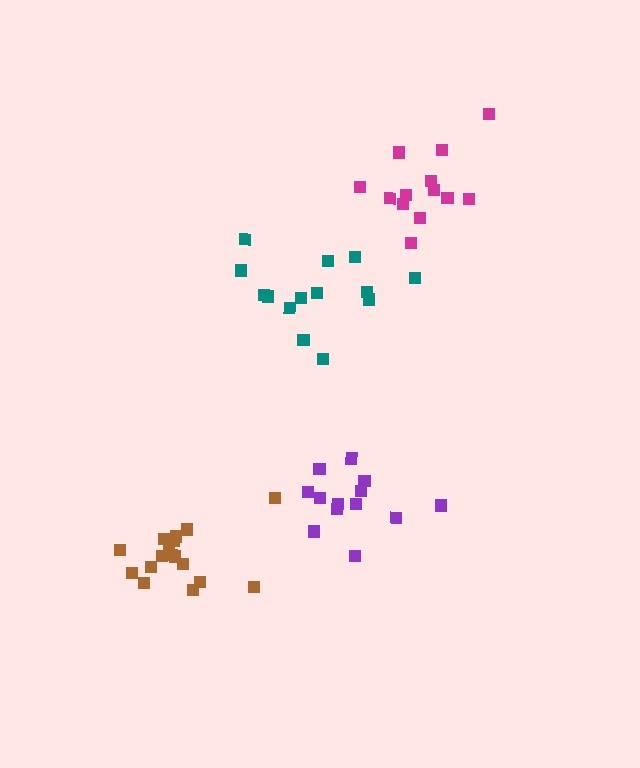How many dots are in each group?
Group 1: 14 dots, Group 2: 13 dots, Group 3: 13 dots, Group 4: 18 dots (58 total).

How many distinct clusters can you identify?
There are 4 distinct clusters.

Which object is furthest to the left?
The brown cluster is leftmost.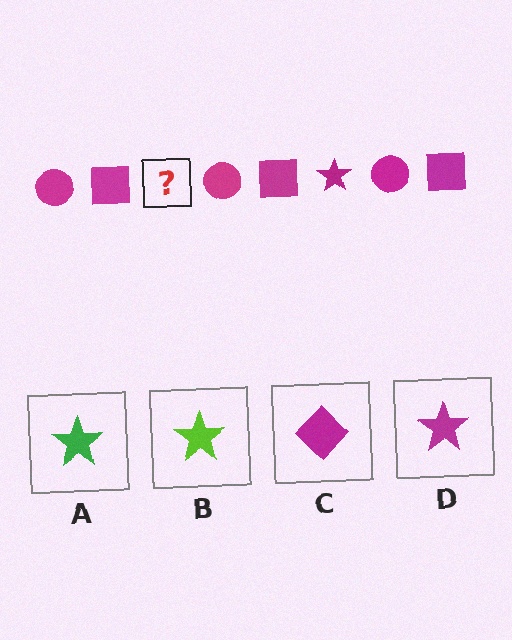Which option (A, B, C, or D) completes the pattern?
D.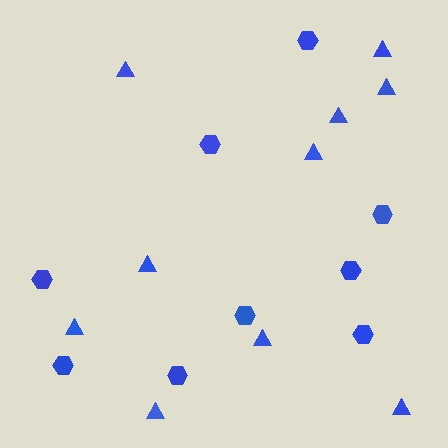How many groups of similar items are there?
There are 2 groups: one group of triangles (10) and one group of hexagons (9).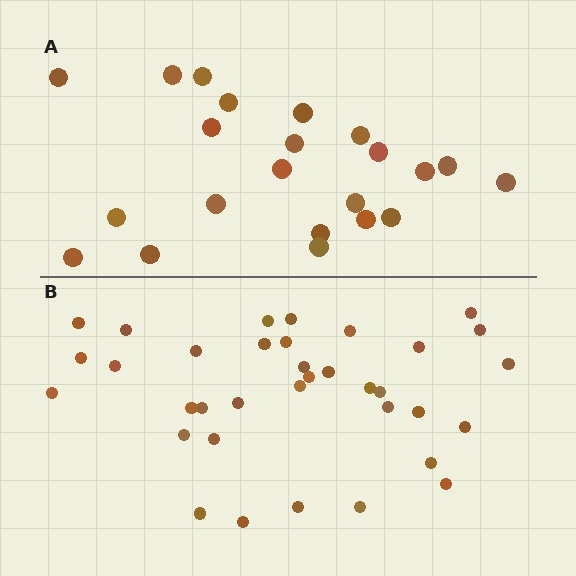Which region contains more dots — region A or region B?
Region B (the bottom region) has more dots.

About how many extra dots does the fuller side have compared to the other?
Region B has approximately 15 more dots than region A.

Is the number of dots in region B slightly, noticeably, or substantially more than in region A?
Region B has substantially more. The ratio is roughly 1.6 to 1.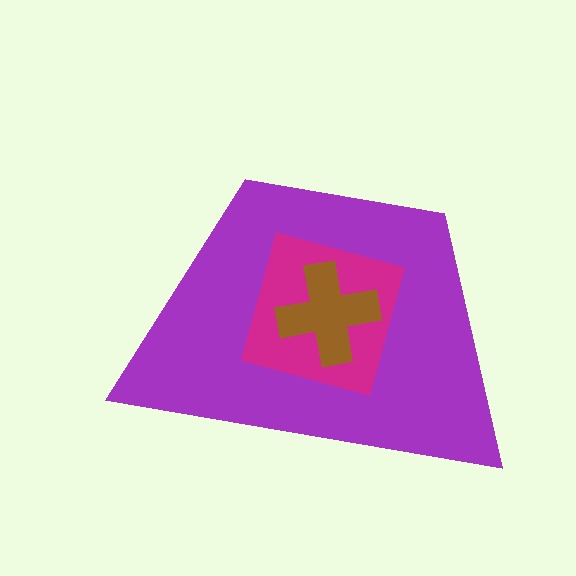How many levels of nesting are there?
3.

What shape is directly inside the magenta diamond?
The brown cross.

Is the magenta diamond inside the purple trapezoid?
Yes.